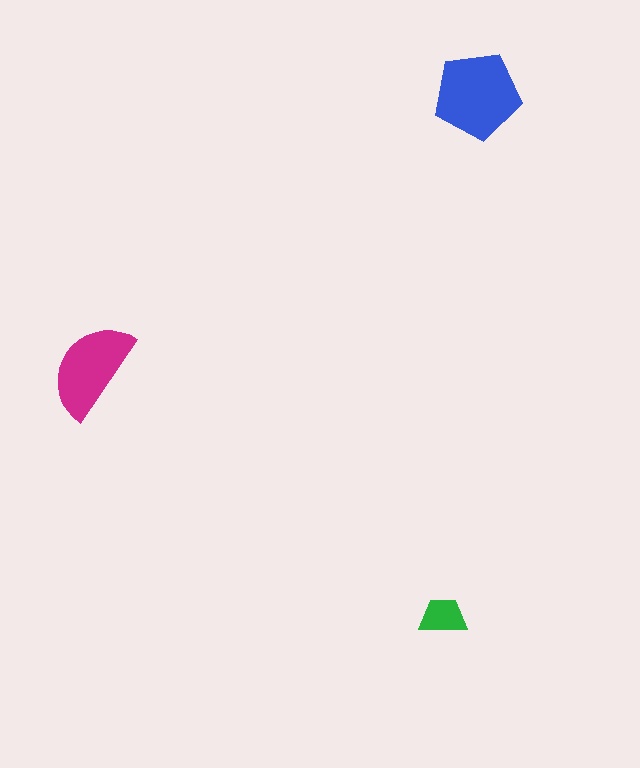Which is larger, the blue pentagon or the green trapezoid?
The blue pentagon.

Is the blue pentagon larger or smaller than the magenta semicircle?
Larger.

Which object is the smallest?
The green trapezoid.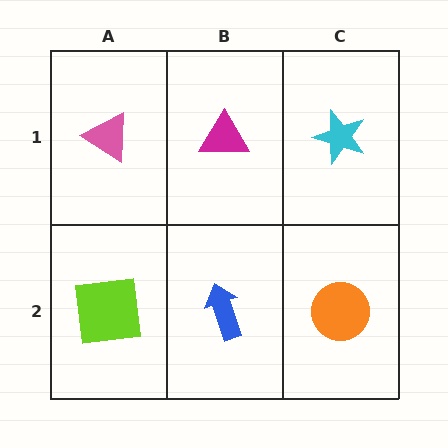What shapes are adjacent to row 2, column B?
A magenta triangle (row 1, column B), a lime square (row 2, column A), an orange circle (row 2, column C).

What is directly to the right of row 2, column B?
An orange circle.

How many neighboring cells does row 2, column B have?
3.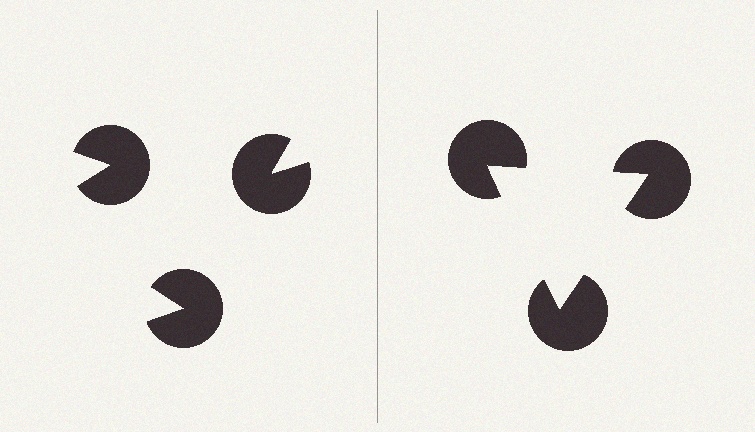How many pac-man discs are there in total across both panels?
6 — 3 on each side.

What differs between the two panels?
The pac-man discs are positioned identically on both sides; only the wedge orientations differ. On the right they align to a triangle; on the left they are misaligned.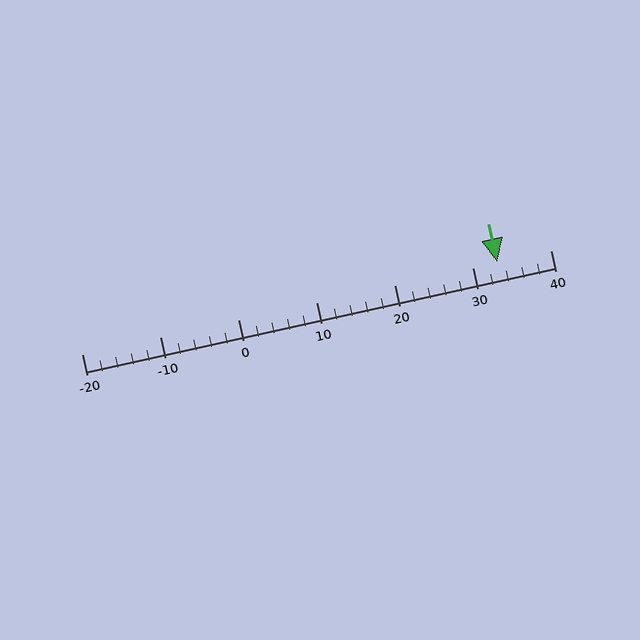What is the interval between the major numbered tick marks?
The major tick marks are spaced 10 units apart.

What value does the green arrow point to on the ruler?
The green arrow points to approximately 33.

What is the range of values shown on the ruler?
The ruler shows values from -20 to 40.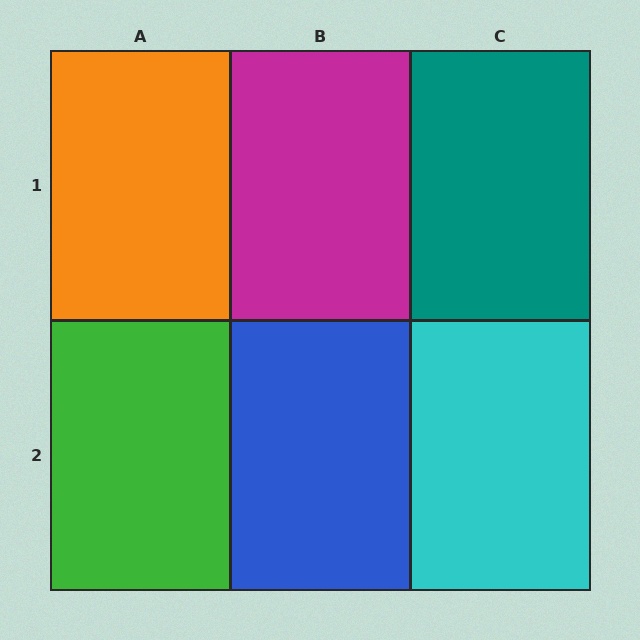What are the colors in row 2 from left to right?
Green, blue, cyan.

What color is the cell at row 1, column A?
Orange.